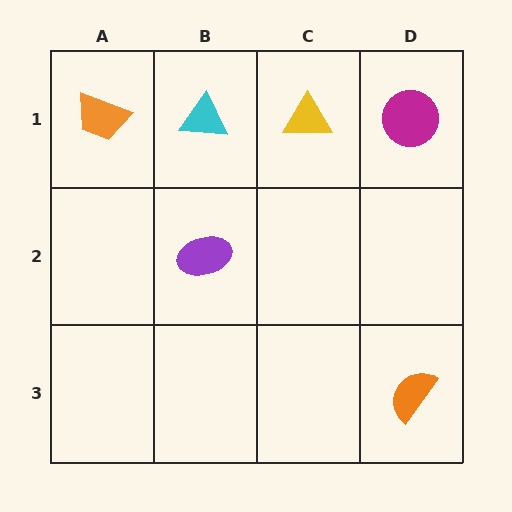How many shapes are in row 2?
1 shape.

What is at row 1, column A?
An orange trapezoid.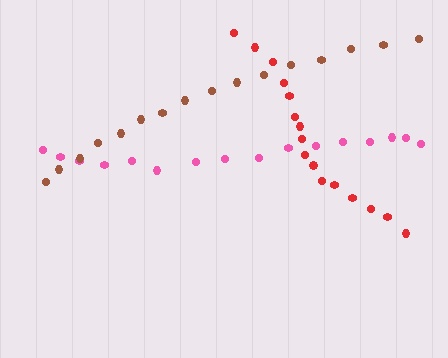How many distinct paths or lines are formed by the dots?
There are 3 distinct paths.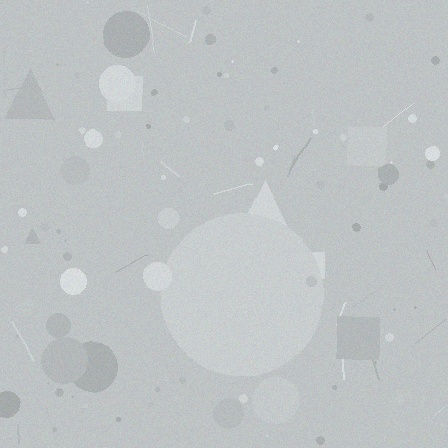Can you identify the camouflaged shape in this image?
The camouflaged shape is a circle.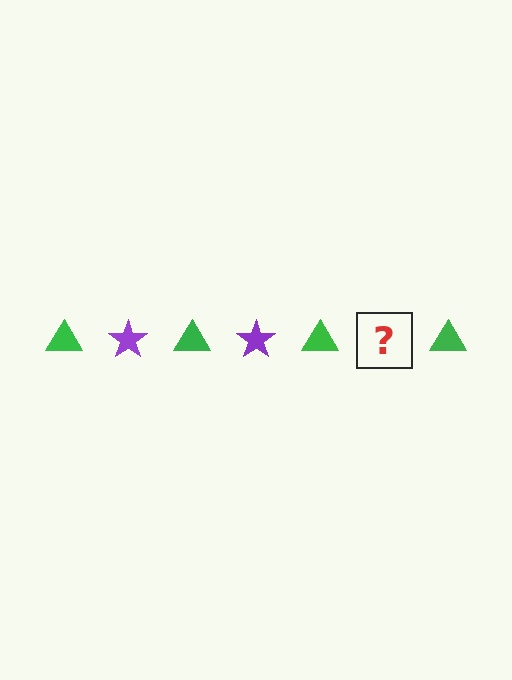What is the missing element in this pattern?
The missing element is a purple star.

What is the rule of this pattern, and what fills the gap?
The rule is that the pattern alternates between green triangle and purple star. The gap should be filled with a purple star.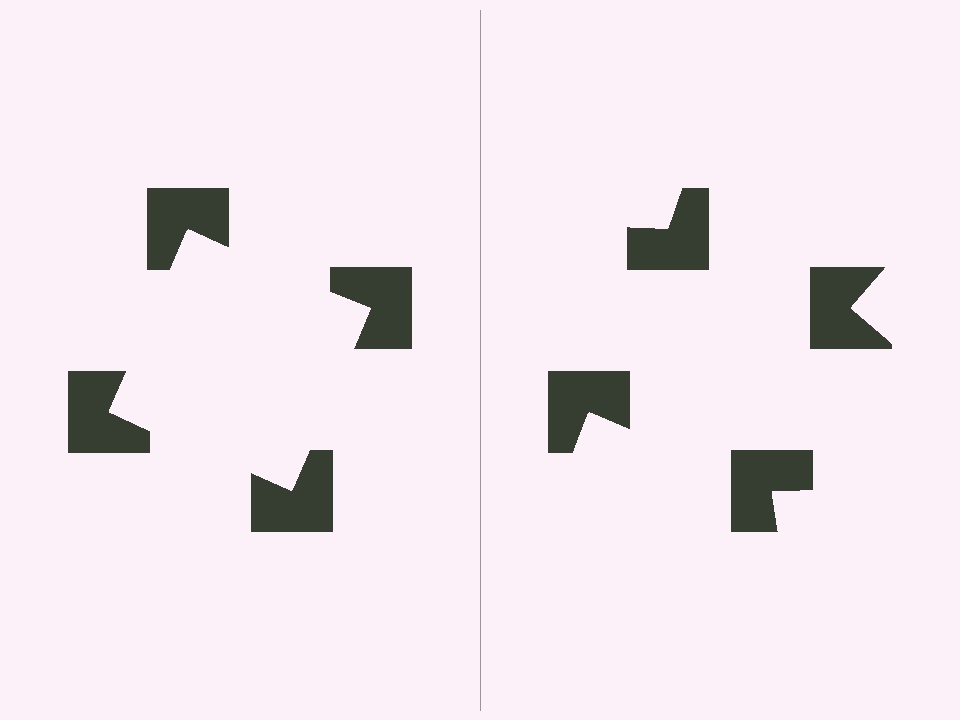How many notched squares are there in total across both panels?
8 — 4 on each side.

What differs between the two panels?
The notched squares are positioned identically on both sides; only the wedge orientations differ. On the left they align to a square; on the right they are misaligned.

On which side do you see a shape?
An illusory square appears on the left side. On the right side the wedge cuts are rotated, so no coherent shape forms.